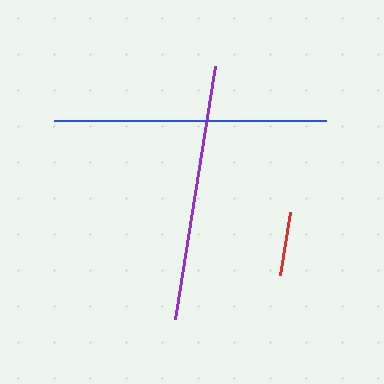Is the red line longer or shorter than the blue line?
The blue line is longer than the red line.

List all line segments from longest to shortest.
From longest to shortest: blue, purple, red.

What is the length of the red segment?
The red segment is approximately 64 pixels long.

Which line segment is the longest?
The blue line is the longest at approximately 271 pixels.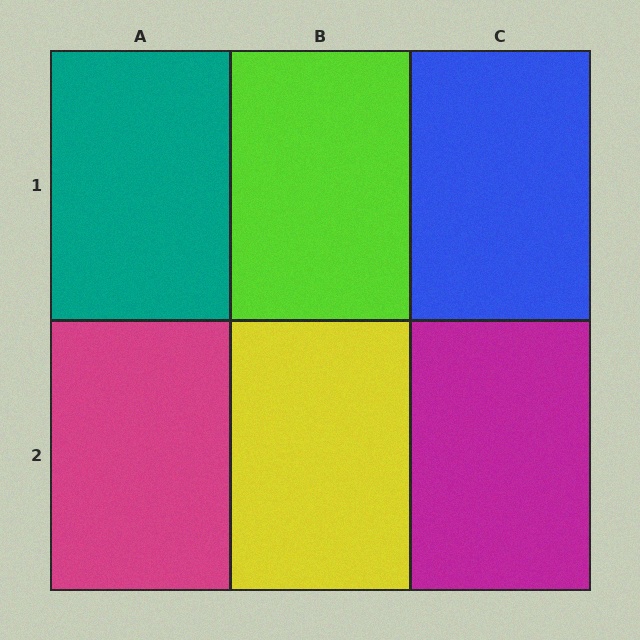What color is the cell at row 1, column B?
Lime.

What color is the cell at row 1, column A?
Teal.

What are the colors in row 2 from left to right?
Magenta, yellow, magenta.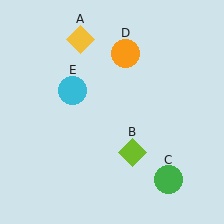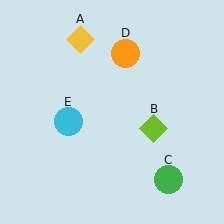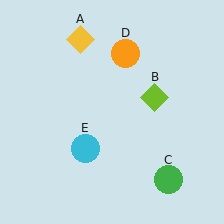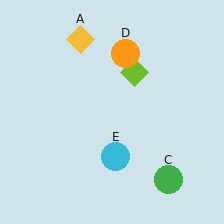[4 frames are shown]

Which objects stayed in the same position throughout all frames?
Yellow diamond (object A) and green circle (object C) and orange circle (object D) remained stationary.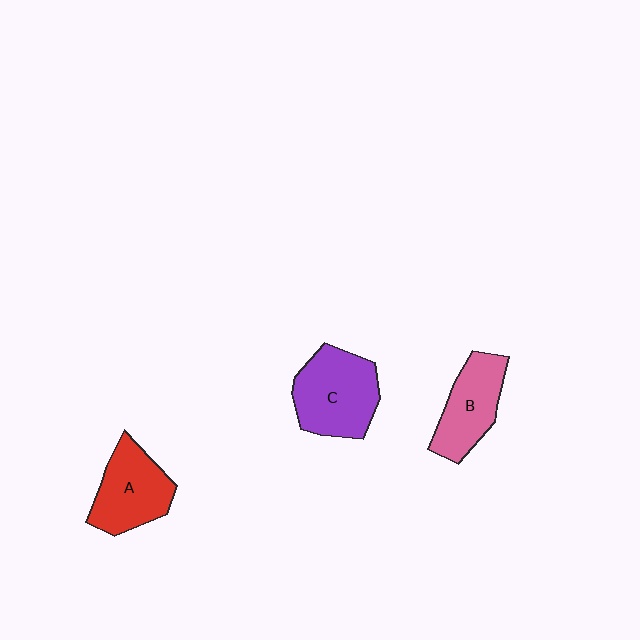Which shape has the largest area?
Shape C (purple).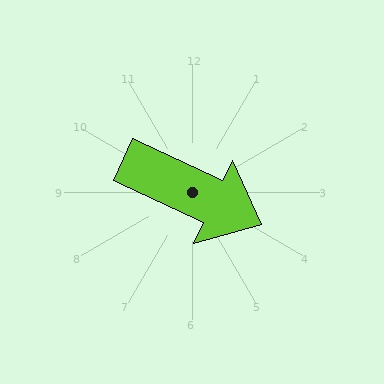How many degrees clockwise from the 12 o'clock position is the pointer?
Approximately 115 degrees.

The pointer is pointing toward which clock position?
Roughly 4 o'clock.